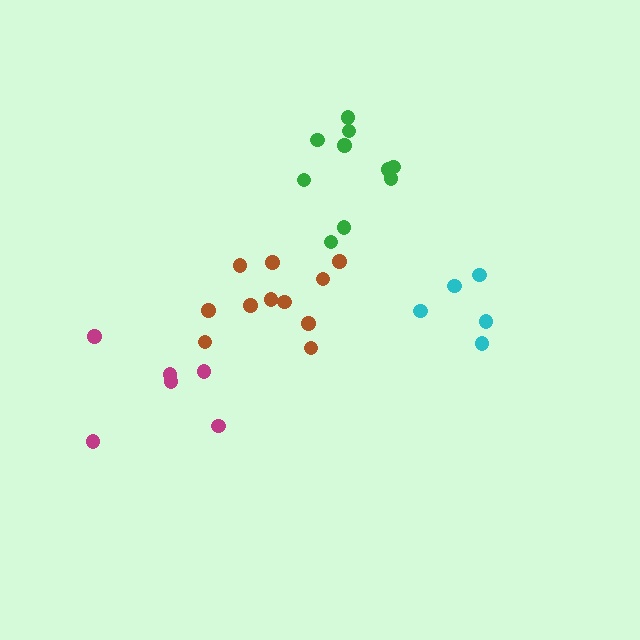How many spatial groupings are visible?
There are 4 spatial groupings.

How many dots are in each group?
Group 1: 11 dots, Group 2: 5 dots, Group 3: 10 dots, Group 4: 6 dots (32 total).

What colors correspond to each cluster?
The clusters are colored: brown, cyan, green, magenta.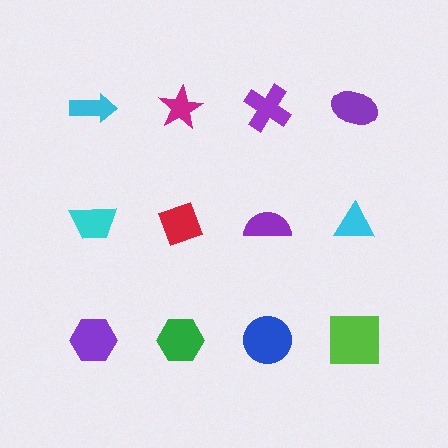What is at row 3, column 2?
A green hexagon.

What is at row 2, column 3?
A purple semicircle.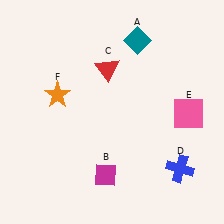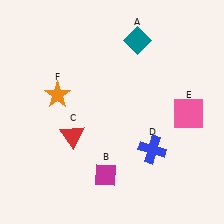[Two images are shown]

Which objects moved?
The objects that moved are: the red triangle (C), the blue cross (D).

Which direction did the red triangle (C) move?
The red triangle (C) moved down.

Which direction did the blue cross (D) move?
The blue cross (D) moved left.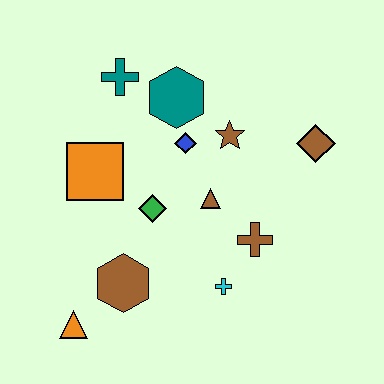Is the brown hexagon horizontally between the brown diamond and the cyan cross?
No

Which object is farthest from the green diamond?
The brown diamond is farthest from the green diamond.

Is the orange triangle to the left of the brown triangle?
Yes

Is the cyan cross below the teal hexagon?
Yes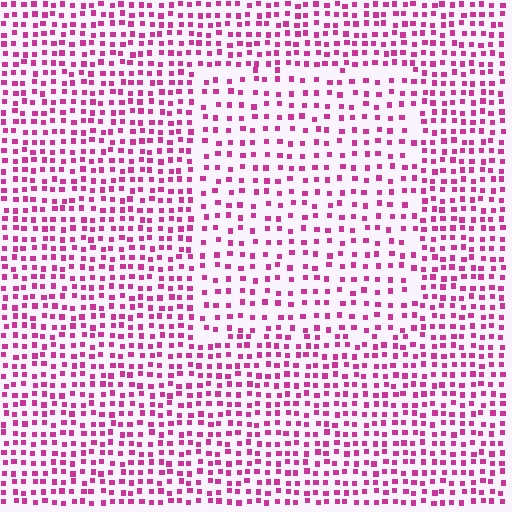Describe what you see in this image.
The image contains small magenta elements arranged at two different densities. A rectangle-shaped region is visible where the elements are less densely packed than the surrounding area.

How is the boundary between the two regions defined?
The boundary is defined by a change in element density (approximately 1.6x ratio). All elements are the same color, size, and shape.